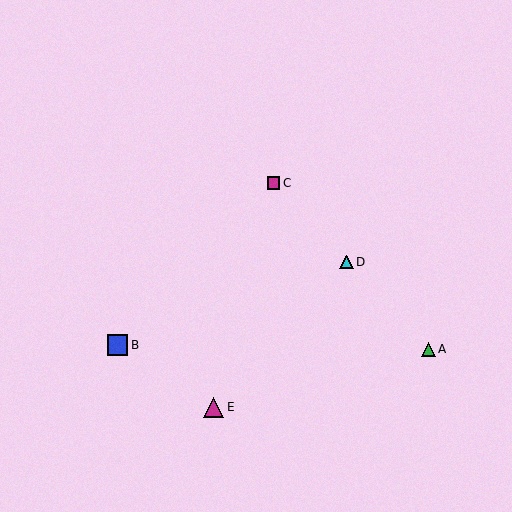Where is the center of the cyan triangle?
The center of the cyan triangle is at (346, 262).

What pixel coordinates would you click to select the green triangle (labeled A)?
Click at (428, 349) to select the green triangle A.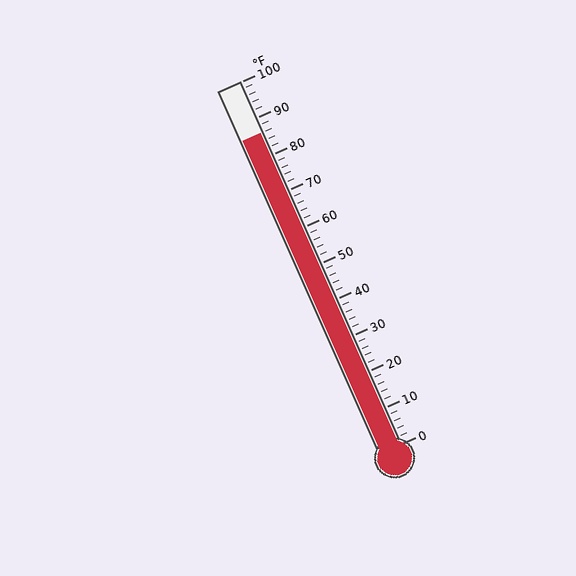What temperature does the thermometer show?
The thermometer shows approximately 86°F.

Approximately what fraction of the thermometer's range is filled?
The thermometer is filled to approximately 85% of its range.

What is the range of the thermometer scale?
The thermometer scale ranges from 0°F to 100°F.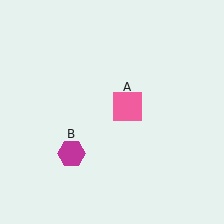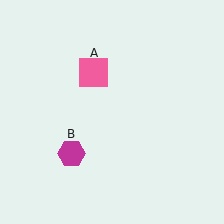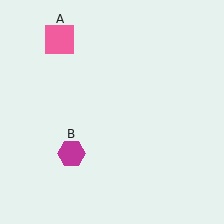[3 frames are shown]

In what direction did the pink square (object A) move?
The pink square (object A) moved up and to the left.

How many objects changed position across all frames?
1 object changed position: pink square (object A).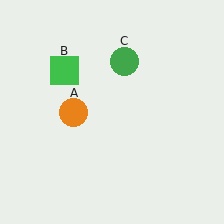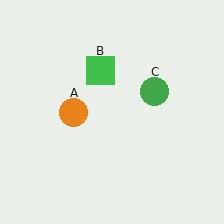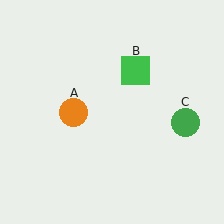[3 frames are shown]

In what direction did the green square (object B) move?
The green square (object B) moved right.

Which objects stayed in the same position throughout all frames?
Orange circle (object A) remained stationary.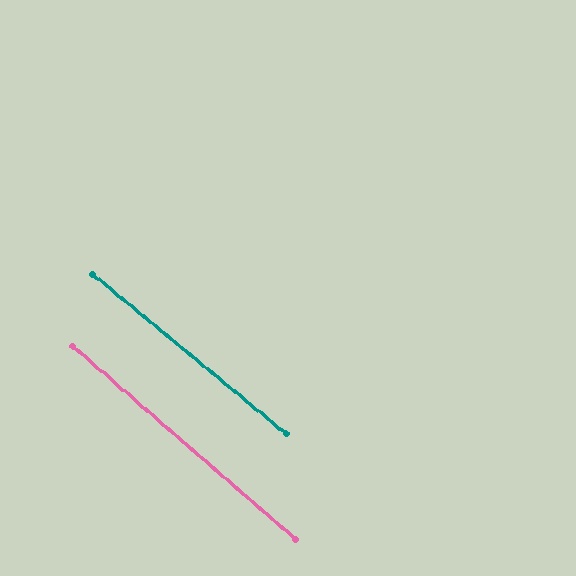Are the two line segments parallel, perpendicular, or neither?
Parallel — their directions differ by only 1.3°.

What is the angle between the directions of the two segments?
Approximately 1 degree.